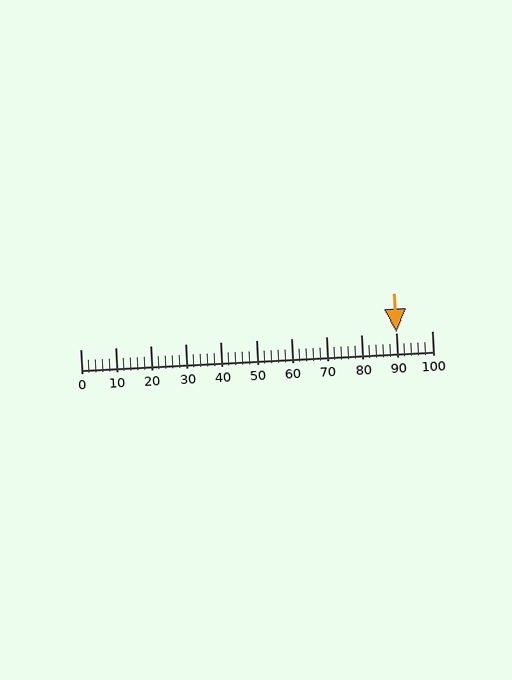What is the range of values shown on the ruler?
The ruler shows values from 0 to 100.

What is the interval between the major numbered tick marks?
The major tick marks are spaced 10 units apart.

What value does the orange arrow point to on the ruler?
The orange arrow points to approximately 90.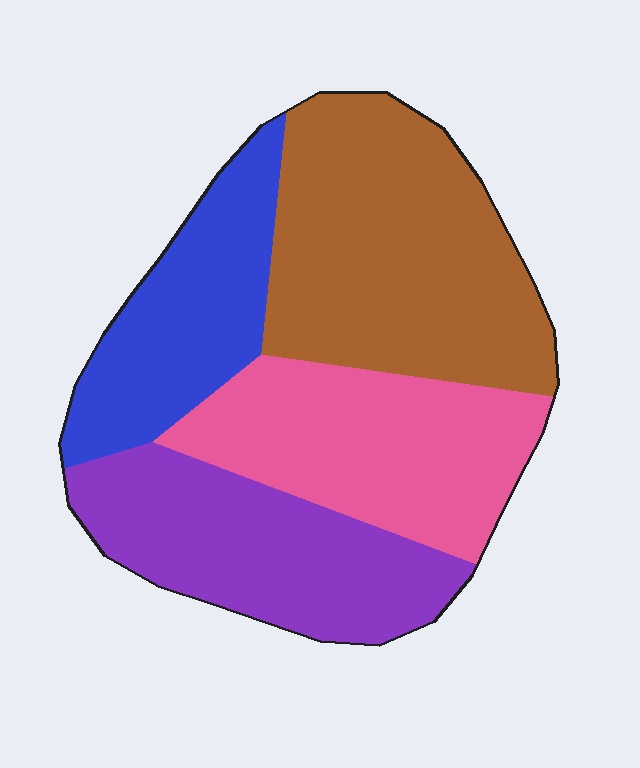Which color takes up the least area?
Blue, at roughly 20%.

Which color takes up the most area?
Brown, at roughly 35%.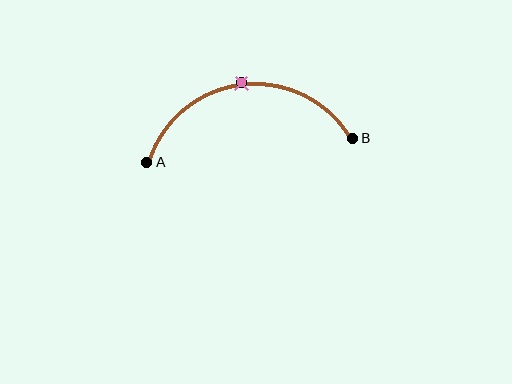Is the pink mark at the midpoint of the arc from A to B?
Yes. The pink mark lies on the arc at equal arc-length from both A and B — it is the arc midpoint.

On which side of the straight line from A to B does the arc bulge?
The arc bulges above the straight line connecting A and B.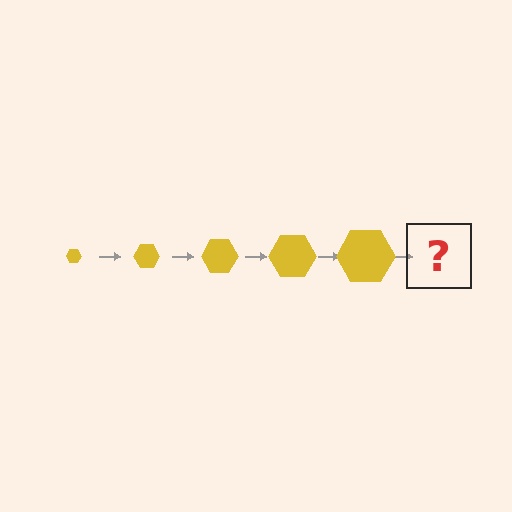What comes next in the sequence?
The next element should be a yellow hexagon, larger than the previous one.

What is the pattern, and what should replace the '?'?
The pattern is that the hexagon gets progressively larger each step. The '?' should be a yellow hexagon, larger than the previous one.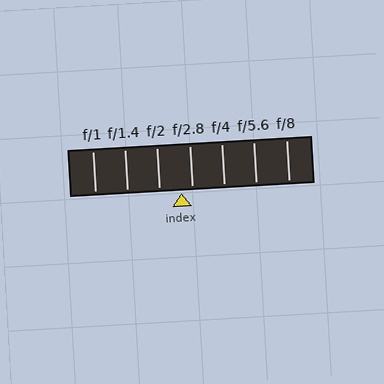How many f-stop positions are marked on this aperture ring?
There are 7 f-stop positions marked.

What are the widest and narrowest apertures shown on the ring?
The widest aperture shown is f/1 and the narrowest is f/8.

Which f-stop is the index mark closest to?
The index mark is closest to f/2.8.